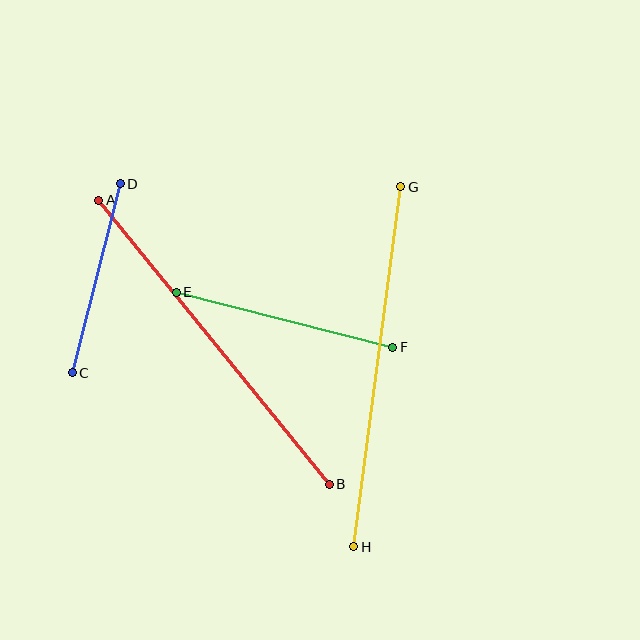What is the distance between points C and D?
The distance is approximately 195 pixels.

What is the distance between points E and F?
The distance is approximately 224 pixels.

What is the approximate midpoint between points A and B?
The midpoint is at approximately (214, 342) pixels.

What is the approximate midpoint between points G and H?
The midpoint is at approximately (377, 367) pixels.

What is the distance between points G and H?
The distance is approximately 363 pixels.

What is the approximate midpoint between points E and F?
The midpoint is at approximately (285, 320) pixels.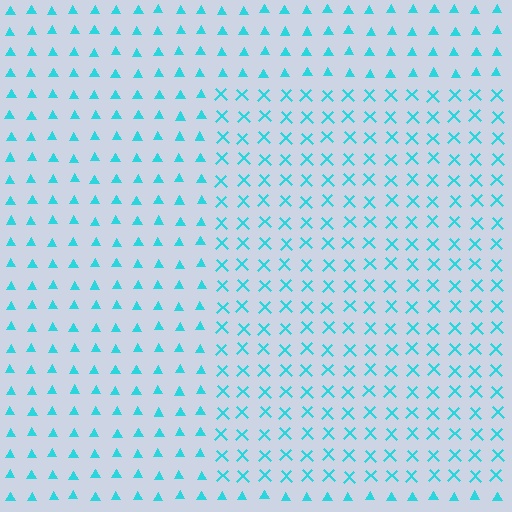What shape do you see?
I see a rectangle.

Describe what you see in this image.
The image is filled with small cyan elements arranged in a uniform grid. A rectangle-shaped region contains X marks, while the surrounding area contains triangles. The boundary is defined purely by the change in element shape.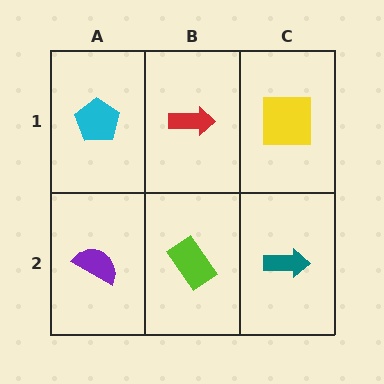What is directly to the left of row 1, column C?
A red arrow.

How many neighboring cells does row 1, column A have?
2.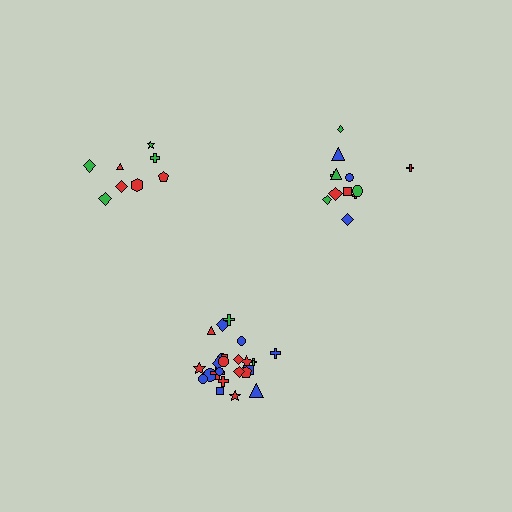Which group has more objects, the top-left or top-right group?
The top-right group.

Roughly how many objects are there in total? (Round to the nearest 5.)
Roughly 45 objects in total.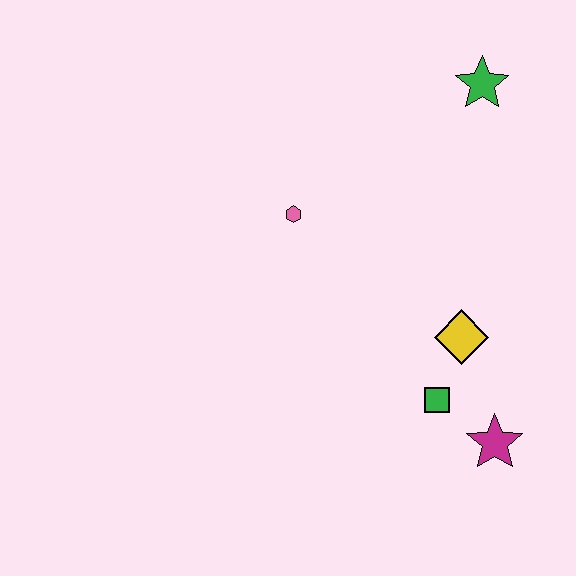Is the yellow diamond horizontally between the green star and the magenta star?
No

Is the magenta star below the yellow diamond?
Yes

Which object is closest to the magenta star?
The green square is closest to the magenta star.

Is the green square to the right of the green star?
No